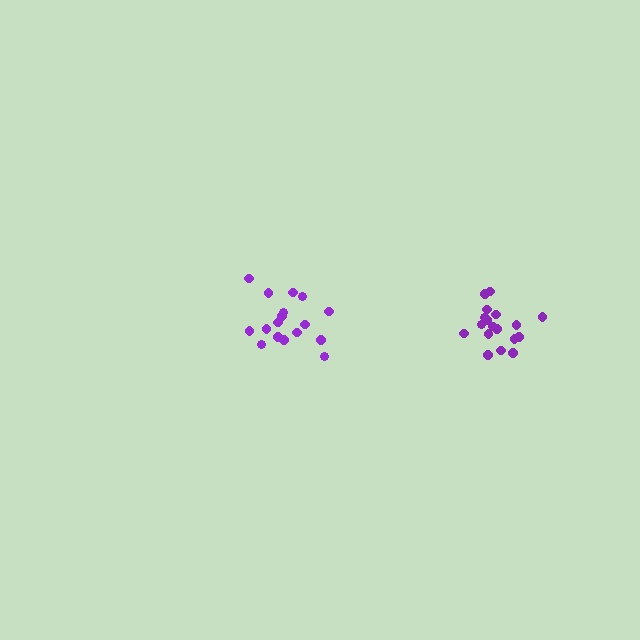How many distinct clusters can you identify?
There are 2 distinct clusters.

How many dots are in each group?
Group 1: 18 dots, Group 2: 17 dots (35 total).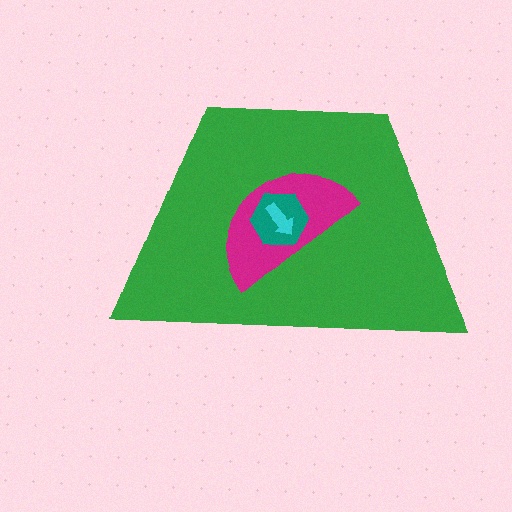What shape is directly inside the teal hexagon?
The cyan arrow.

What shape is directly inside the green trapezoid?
The magenta semicircle.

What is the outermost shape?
The green trapezoid.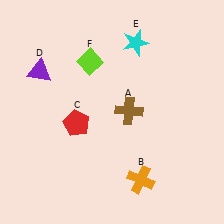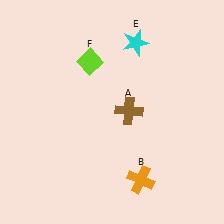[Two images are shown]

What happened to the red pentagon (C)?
The red pentagon (C) was removed in Image 2. It was in the bottom-left area of Image 1.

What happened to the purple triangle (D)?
The purple triangle (D) was removed in Image 2. It was in the top-left area of Image 1.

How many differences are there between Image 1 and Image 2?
There are 2 differences between the two images.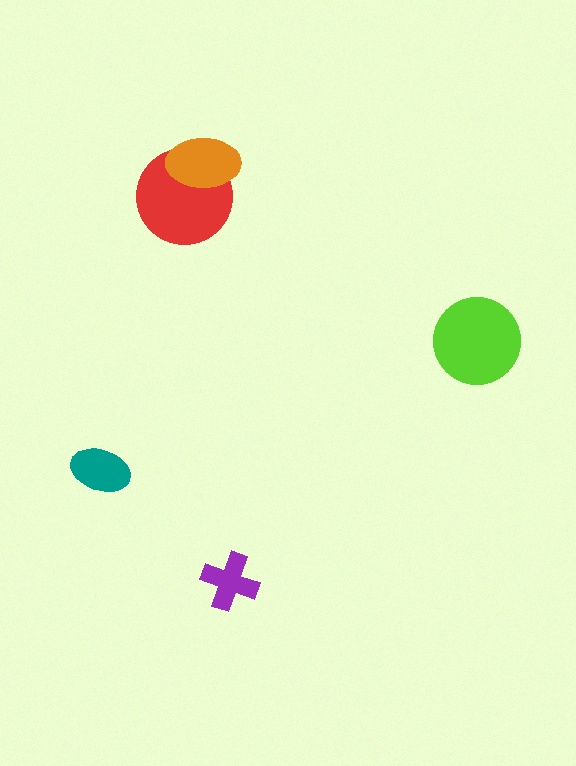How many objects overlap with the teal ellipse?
0 objects overlap with the teal ellipse.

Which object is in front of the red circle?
The orange ellipse is in front of the red circle.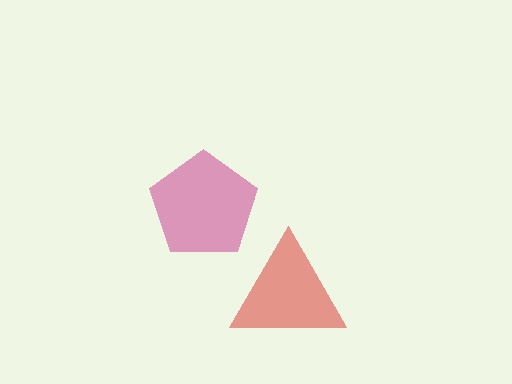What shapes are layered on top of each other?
The layered shapes are: a magenta pentagon, a red triangle.